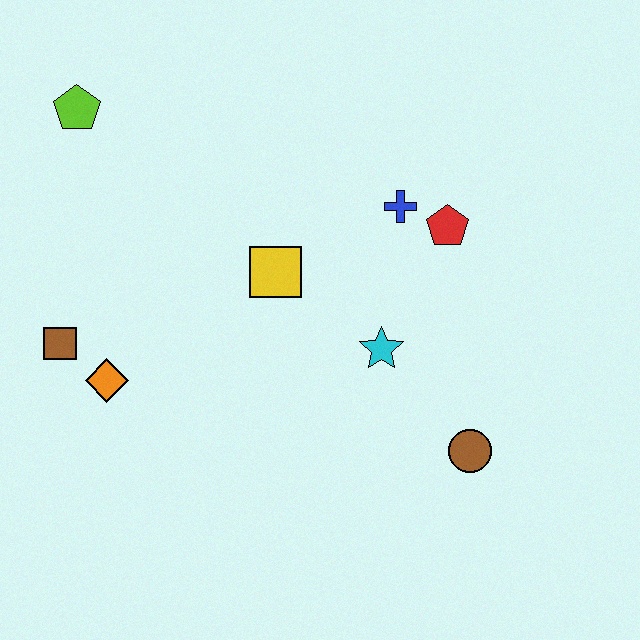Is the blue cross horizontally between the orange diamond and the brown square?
No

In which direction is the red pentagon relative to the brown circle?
The red pentagon is above the brown circle.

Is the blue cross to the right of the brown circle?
No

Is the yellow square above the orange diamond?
Yes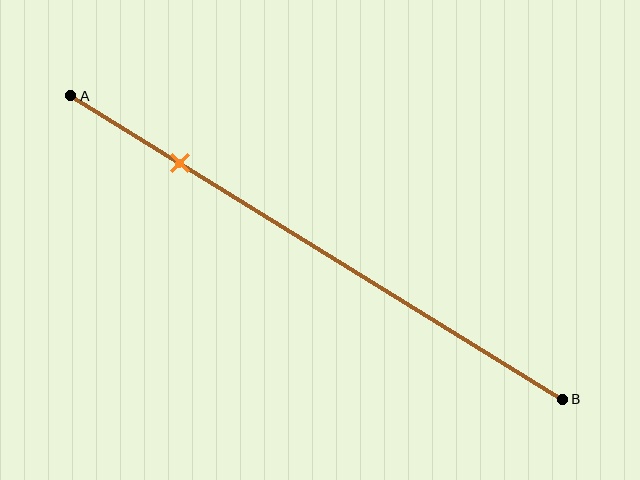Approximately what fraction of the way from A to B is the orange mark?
The orange mark is approximately 20% of the way from A to B.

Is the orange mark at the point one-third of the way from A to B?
No, the mark is at about 20% from A, not at the 33% one-third point.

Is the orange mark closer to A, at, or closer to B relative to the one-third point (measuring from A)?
The orange mark is closer to point A than the one-third point of segment AB.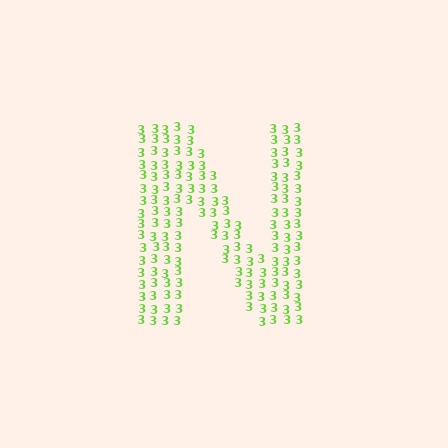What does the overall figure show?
The overall figure shows the letter N.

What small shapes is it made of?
It is made of small digit 3's.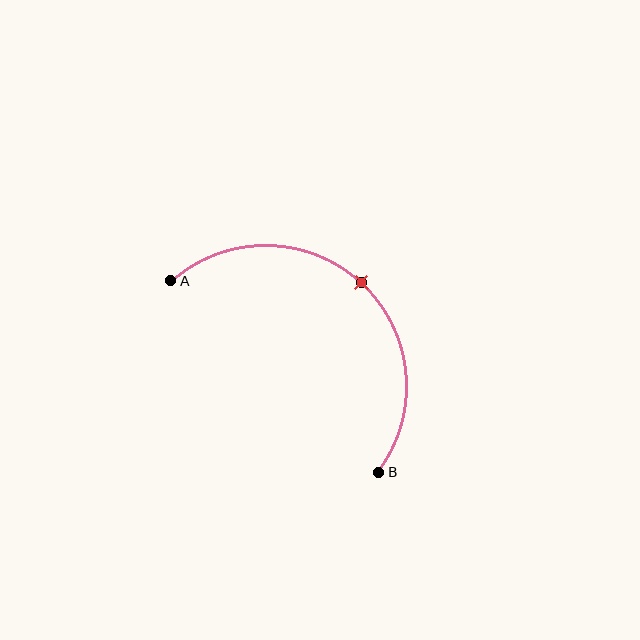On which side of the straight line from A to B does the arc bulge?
The arc bulges above and to the right of the straight line connecting A and B.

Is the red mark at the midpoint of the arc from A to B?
Yes. The red mark lies on the arc at equal arc-length from both A and B — it is the arc midpoint.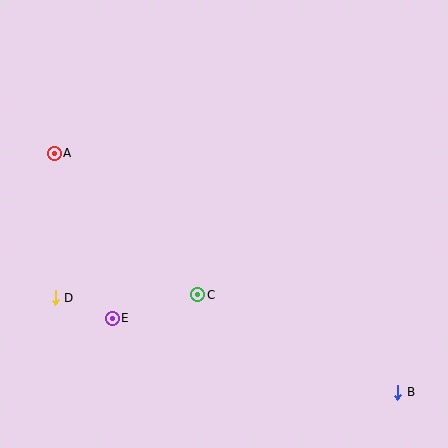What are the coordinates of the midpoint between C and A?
The midpoint between C and A is at (126, 224).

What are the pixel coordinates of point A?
Point A is at (54, 153).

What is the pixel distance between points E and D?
The distance between E and D is 61 pixels.